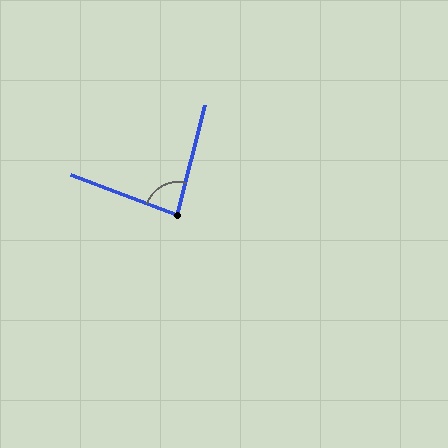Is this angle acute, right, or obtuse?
It is acute.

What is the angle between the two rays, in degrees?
Approximately 84 degrees.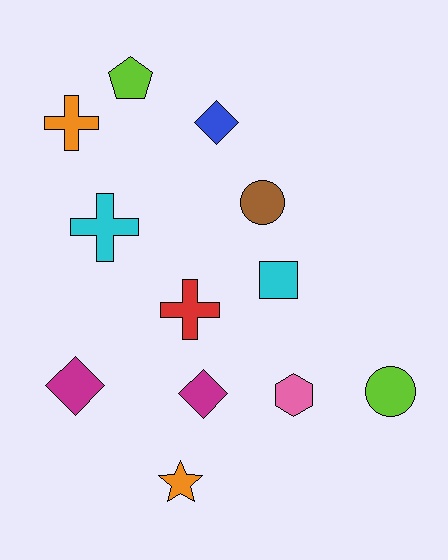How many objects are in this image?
There are 12 objects.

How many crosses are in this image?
There are 3 crosses.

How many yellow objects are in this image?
There are no yellow objects.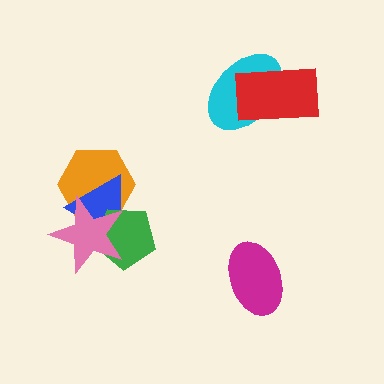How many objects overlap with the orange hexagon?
3 objects overlap with the orange hexagon.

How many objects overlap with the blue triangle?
3 objects overlap with the blue triangle.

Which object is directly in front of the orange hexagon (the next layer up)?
The blue triangle is directly in front of the orange hexagon.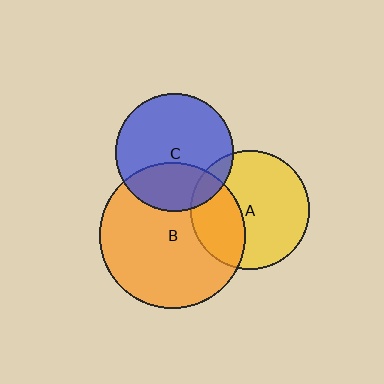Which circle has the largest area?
Circle B (orange).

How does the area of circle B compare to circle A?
Approximately 1.5 times.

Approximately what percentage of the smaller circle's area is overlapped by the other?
Approximately 35%.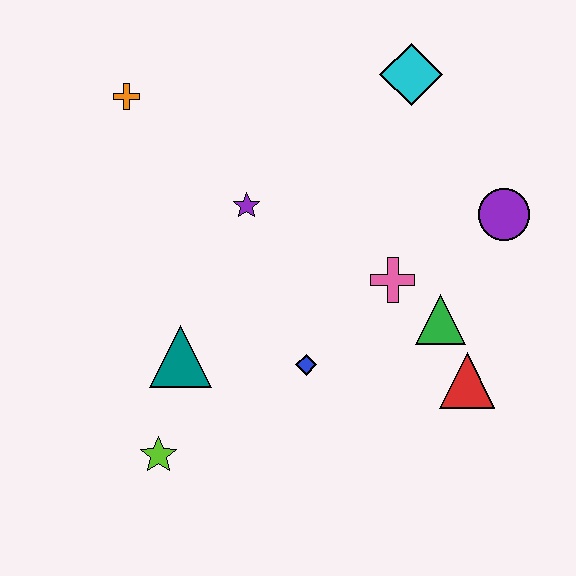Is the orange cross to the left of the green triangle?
Yes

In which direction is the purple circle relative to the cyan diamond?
The purple circle is below the cyan diamond.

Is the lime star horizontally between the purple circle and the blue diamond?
No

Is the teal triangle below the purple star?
Yes